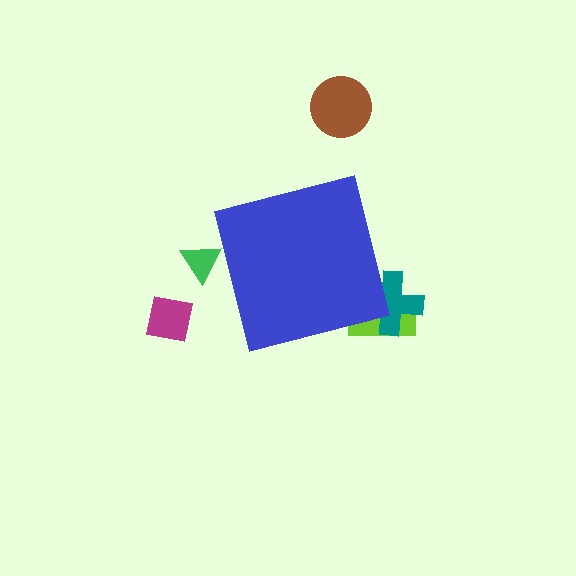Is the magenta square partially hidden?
No, the magenta square is fully visible.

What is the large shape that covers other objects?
A blue square.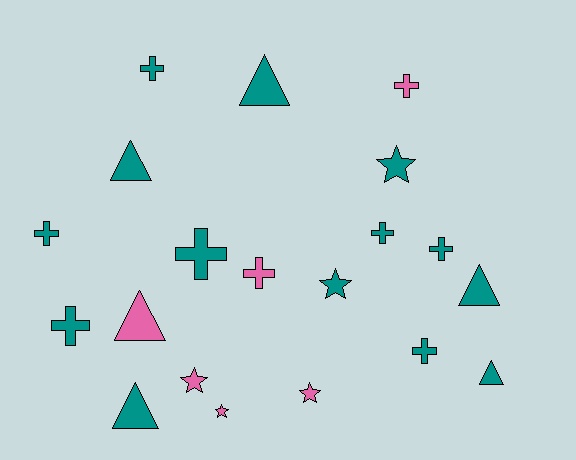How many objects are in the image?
There are 20 objects.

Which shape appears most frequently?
Cross, with 9 objects.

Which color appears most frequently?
Teal, with 14 objects.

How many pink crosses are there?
There are 2 pink crosses.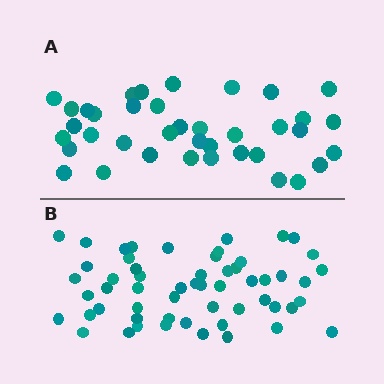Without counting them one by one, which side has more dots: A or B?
Region B (the bottom region) has more dots.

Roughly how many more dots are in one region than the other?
Region B has approximately 20 more dots than region A.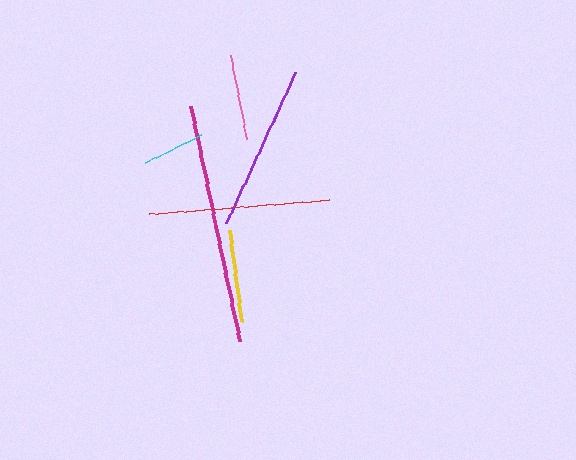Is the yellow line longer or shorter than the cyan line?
The yellow line is longer than the cyan line.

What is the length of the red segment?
The red segment is approximately 180 pixels long.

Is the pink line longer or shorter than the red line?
The red line is longer than the pink line.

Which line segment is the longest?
The magenta line is the longest at approximately 241 pixels.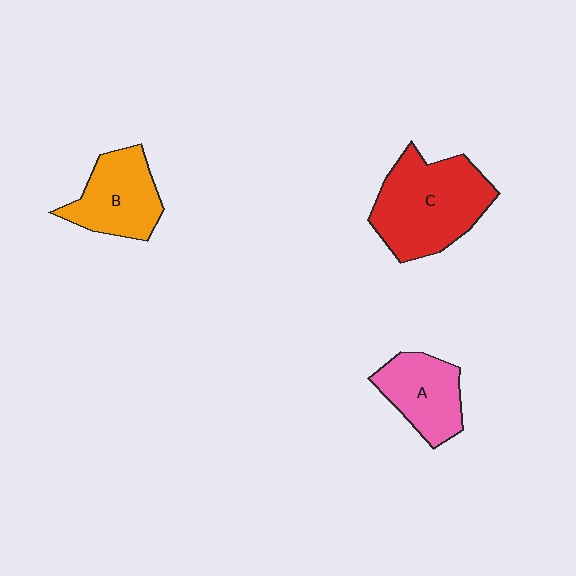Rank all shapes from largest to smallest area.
From largest to smallest: C (red), B (orange), A (pink).